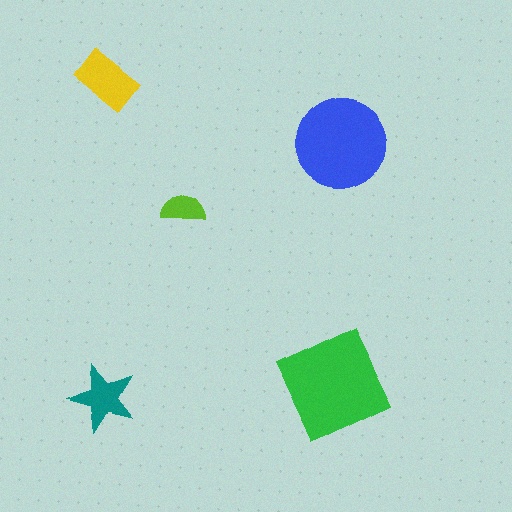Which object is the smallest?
The lime semicircle.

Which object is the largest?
The green square.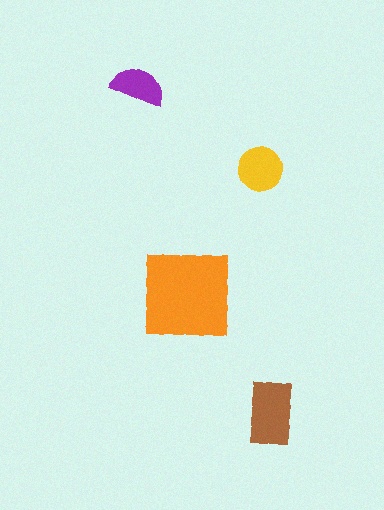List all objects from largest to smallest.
The orange square, the brown rectangle, the yellow circle, the purple semicircle.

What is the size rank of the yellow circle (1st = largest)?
3rd.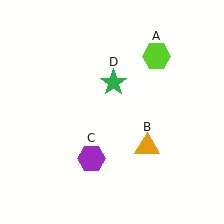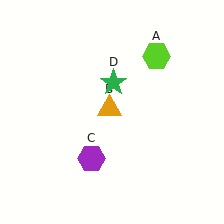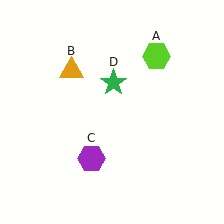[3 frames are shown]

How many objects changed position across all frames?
1 object changed position: orange triangle (object B).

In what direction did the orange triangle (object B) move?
The orange triangle (object B) moved up and to the left.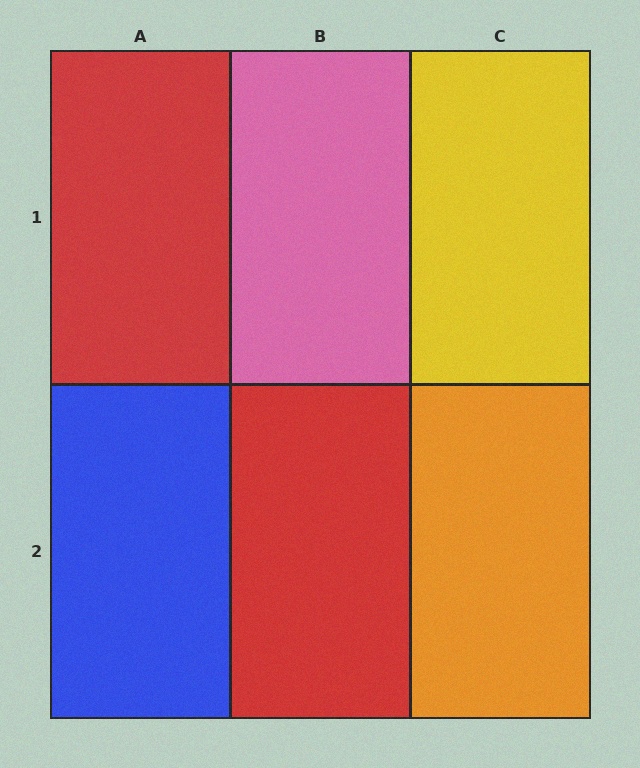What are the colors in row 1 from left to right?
Red, pink, yellow.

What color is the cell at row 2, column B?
Red.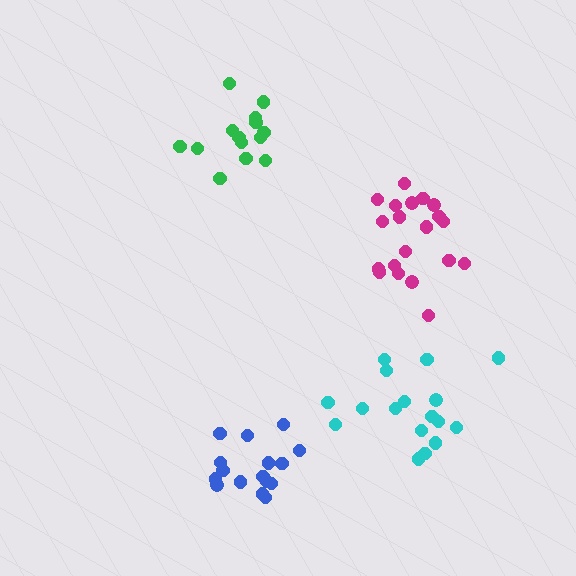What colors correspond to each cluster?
The clusters are colored: blue, magenta, green, cyan.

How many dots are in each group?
Group 1: 16 dots, Group 2: 20 dots, Group 3: 14 dots, Group 4: 17 dots (67 total).